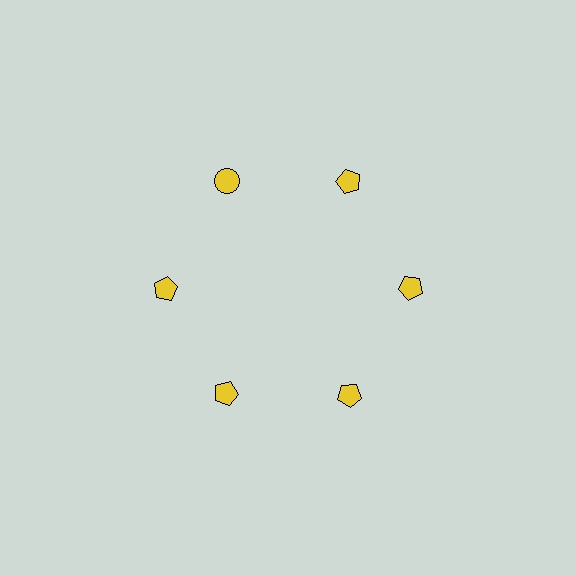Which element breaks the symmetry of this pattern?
The yellow circle at roughly the 11 o'clock position breaks the symmetry. All other shapes are yellow pentagons.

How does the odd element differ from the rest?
It has a different shape: circle instead of pentagon.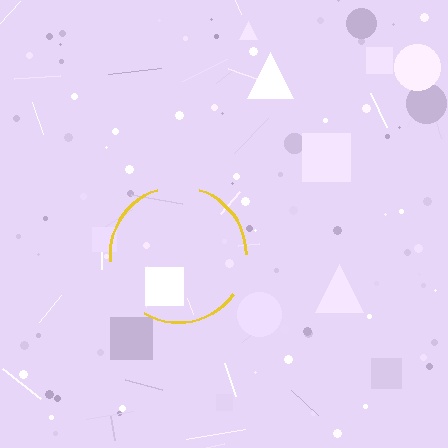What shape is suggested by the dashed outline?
The dashed outline suggests a circle.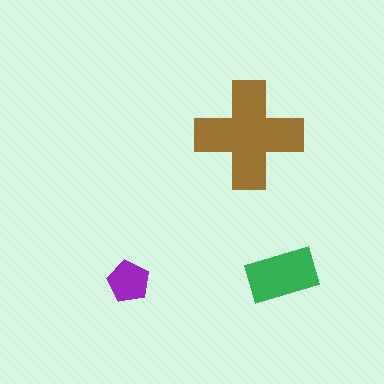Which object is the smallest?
The purple pentagon.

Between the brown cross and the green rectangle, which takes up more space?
The brown cross.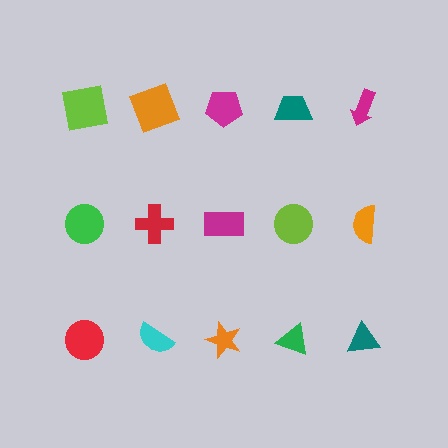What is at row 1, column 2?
An orange square.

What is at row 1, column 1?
A lime square.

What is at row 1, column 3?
A magenta pentagon.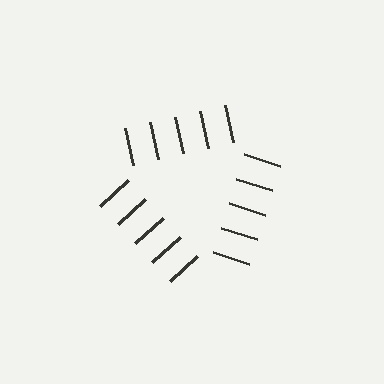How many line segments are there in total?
15 — 5 along each of the 3 edges.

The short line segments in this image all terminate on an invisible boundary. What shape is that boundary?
An illusory triangle — the line segments terminate on its edges but no continuous stroke is drawn.